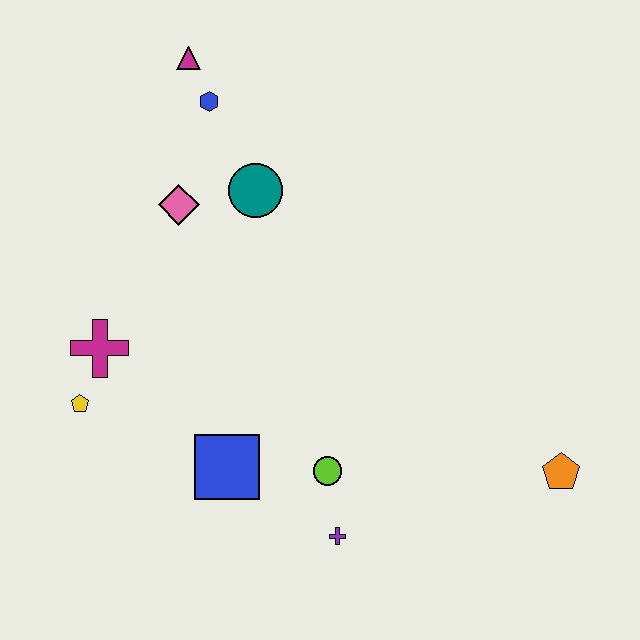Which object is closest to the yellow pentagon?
The magenta cross is closest to the yellow pentagon.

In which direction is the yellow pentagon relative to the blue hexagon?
The yellow pentagon is below the blue hexagon.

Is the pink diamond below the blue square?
No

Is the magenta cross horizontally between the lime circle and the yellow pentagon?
Yes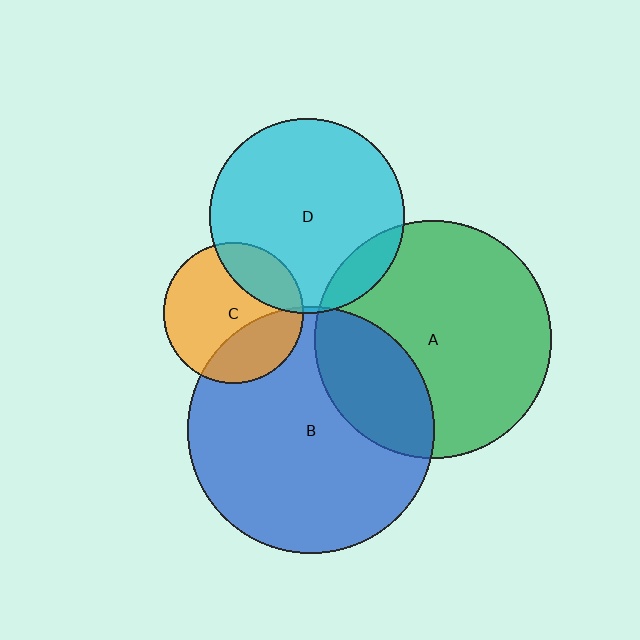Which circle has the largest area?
Circle B (blue).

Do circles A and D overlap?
Yes.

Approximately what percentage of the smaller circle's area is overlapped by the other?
Approximately 10%.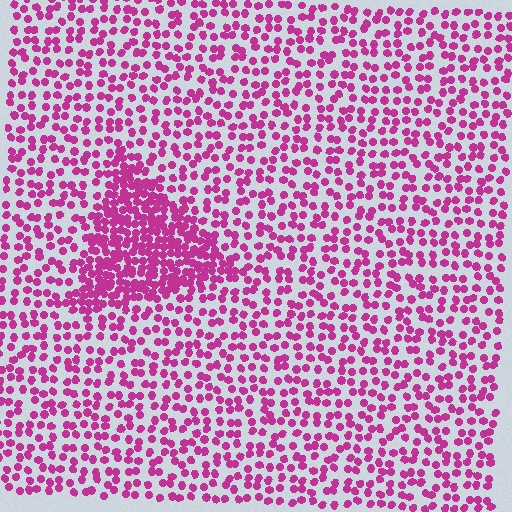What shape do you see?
I see a triangle.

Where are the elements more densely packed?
The elements are more densely packed inside the triangle boundary.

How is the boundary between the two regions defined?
The boundary is defined by a change in element density (approximately 2.3x ratio). All elements are the same color, size, and shape.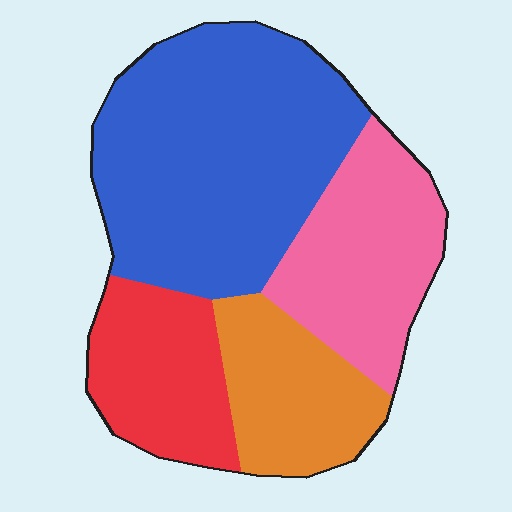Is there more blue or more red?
Blue.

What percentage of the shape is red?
Red covers roughly 15% of the shape.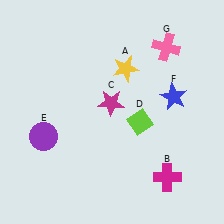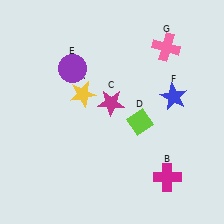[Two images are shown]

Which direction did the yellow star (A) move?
The yellow star (A) moved left.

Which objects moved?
The objects that moved are: the yellow star (A), the purple circle (E).